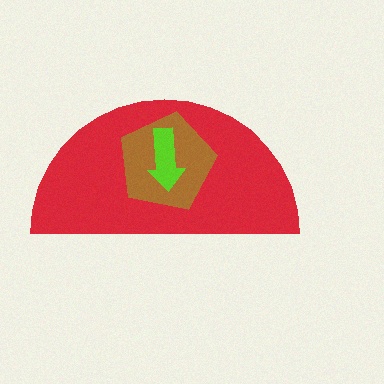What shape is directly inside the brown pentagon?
The lime arrow.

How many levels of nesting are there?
3.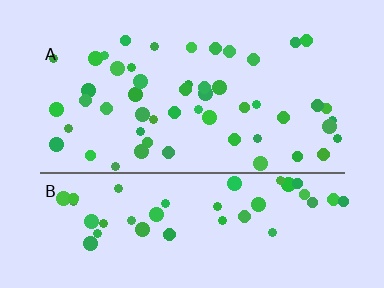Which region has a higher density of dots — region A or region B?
A (the top).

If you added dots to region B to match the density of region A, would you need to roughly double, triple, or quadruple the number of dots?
Approximately double.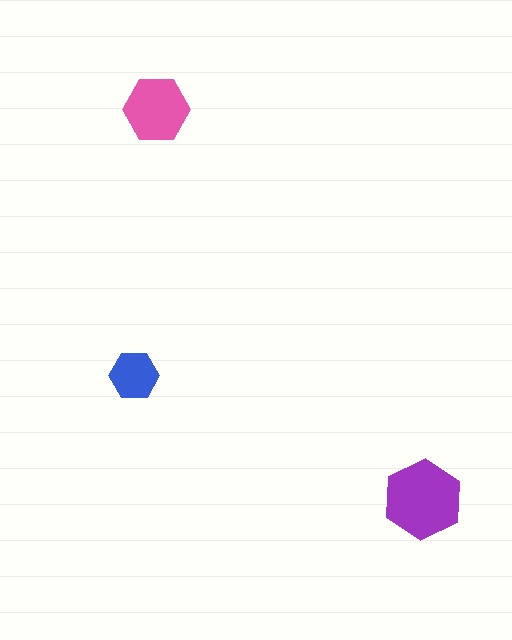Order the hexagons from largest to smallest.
the purple one, the pink one, the blue one.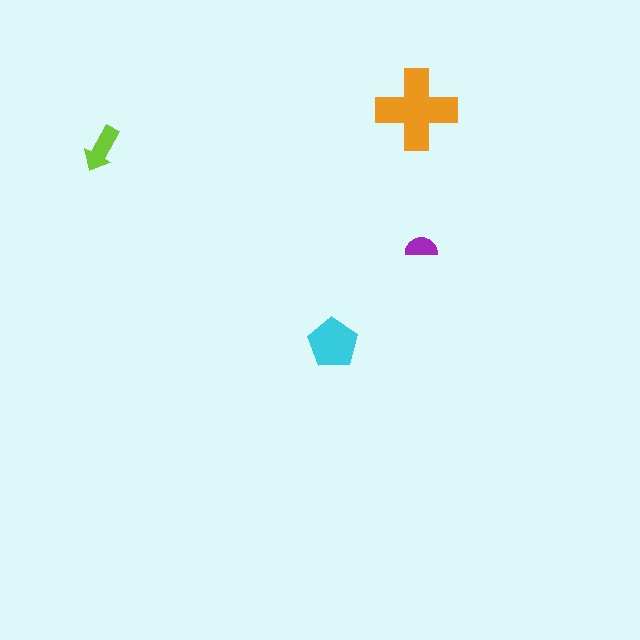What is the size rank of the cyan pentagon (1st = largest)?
2nd.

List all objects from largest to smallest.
The orange cross, the cyan pentagon, the lime arrow, the purple semicircle.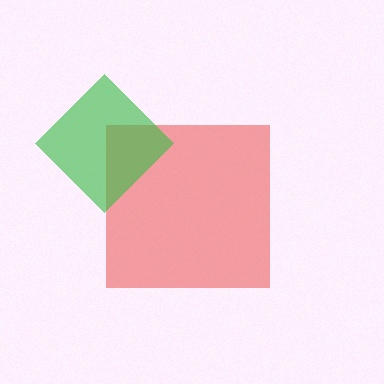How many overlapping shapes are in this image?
There are 2 overlapping shapes in the image.